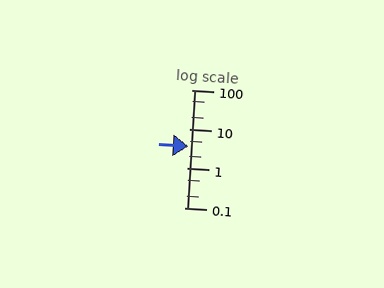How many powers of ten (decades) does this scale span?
The scale spans 3 decades, from 0.1 to 100.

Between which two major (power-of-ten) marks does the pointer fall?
The pointer is between 1 and 10.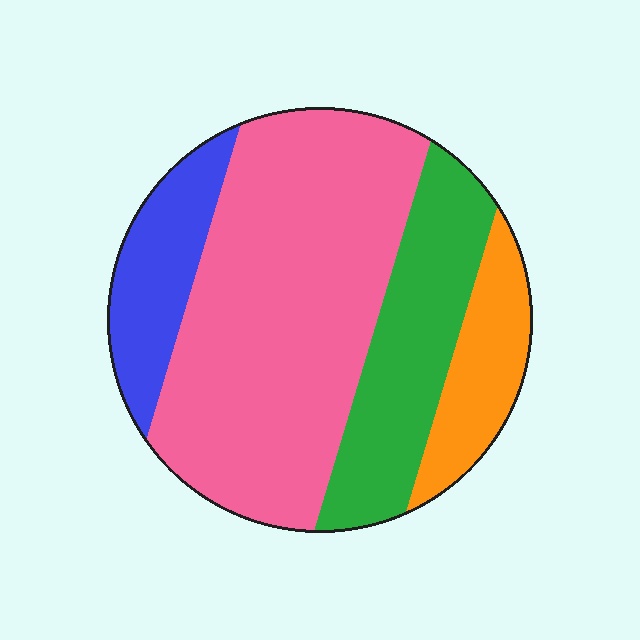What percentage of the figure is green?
Green covers about 20% of the figure.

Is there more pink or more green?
Pink.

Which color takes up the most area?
Pink, at roughly 55%.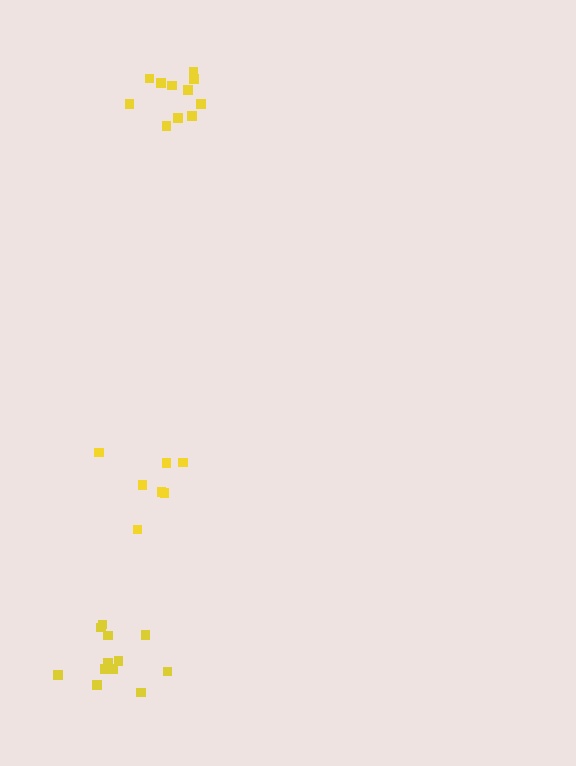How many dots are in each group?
Group 1: 12 dots, Group 2: 7 dots, Group 3: 11 dots (30 total).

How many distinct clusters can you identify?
There are 3 distinct clusters.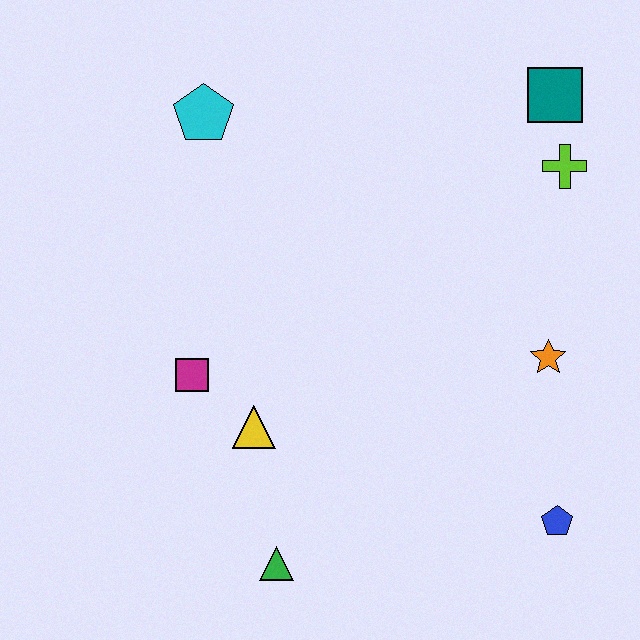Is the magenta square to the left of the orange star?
Yes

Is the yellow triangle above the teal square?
No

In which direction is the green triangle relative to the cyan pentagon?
The green triangle is below the cyan pentagon.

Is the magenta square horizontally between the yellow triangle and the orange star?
No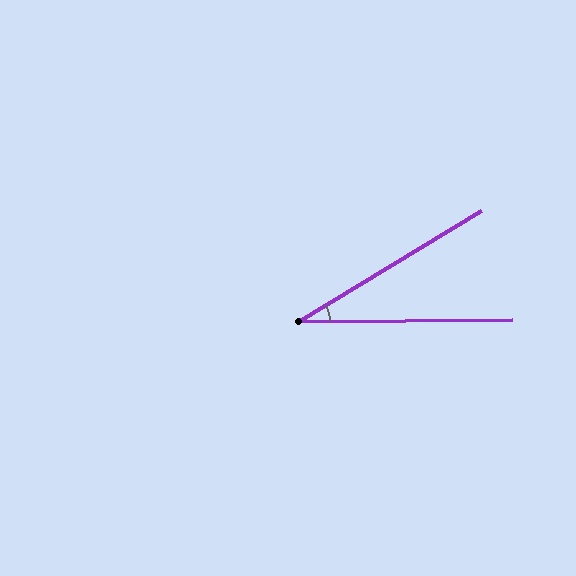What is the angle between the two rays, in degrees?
Approximately 31 degrees.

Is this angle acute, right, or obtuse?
It is acute.